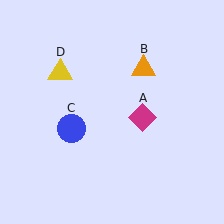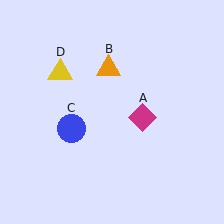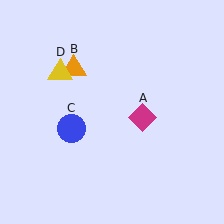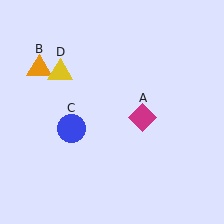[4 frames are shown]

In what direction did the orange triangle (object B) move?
The orange triangle (object B) moved left.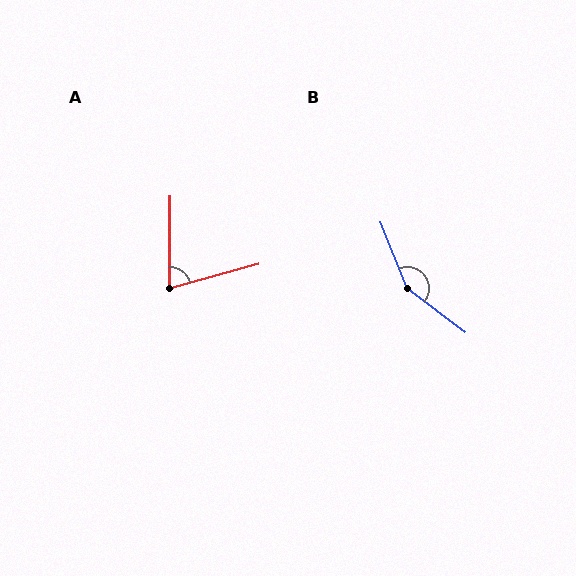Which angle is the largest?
B, at approximately 148 degrees.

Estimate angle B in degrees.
Approximately 148 degrees.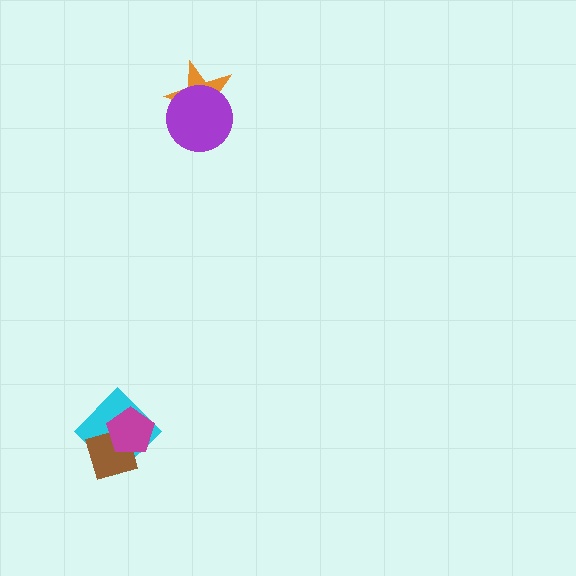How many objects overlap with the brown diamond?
2 objects overlap with the brown diamond.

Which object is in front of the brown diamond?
The magenta pentagon is in front of the brown diamond.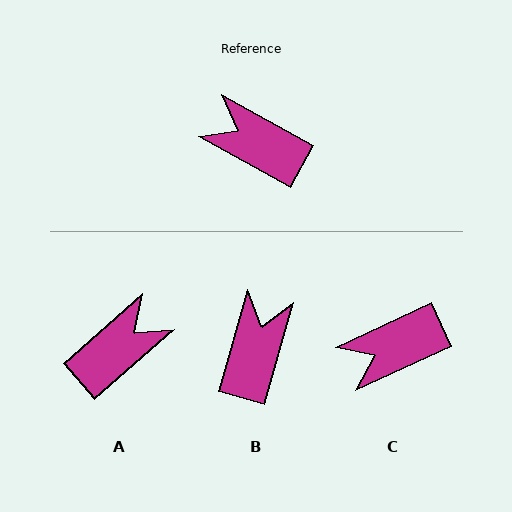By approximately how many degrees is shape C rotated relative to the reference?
Approximately 54 degrees counter-clockwise.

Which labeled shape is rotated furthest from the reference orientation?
A, about 110 degrees away.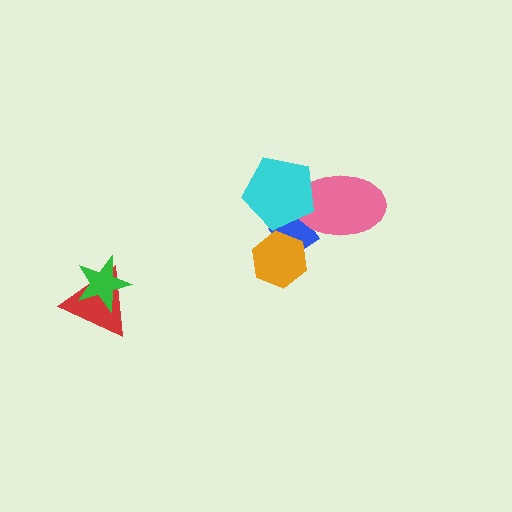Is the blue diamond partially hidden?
Yes, it is partially covered by another shape.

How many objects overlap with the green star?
1 object overlaps with the green star.